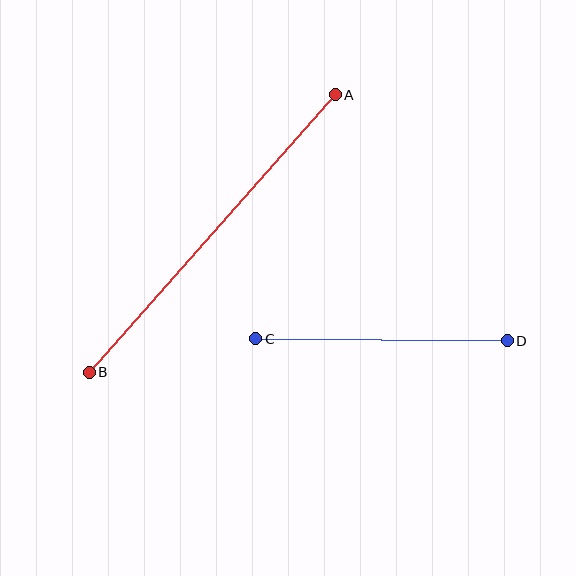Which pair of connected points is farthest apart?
Points A and B are farthest apart.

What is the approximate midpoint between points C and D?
The midpoint is at approximately (381, 340) pixels.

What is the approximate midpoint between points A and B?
The midpoint is at approximately (212, 234) pixels.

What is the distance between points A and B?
The distance is approximately 371 pixels.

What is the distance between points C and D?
The distance is approximately 252 pixels.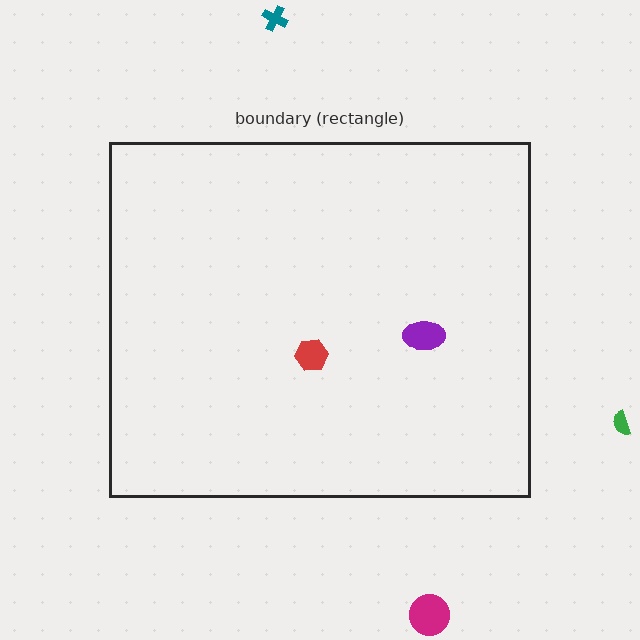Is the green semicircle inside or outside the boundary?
Outside.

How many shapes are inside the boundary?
2 inside, 3 outside.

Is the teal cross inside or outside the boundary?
Outside.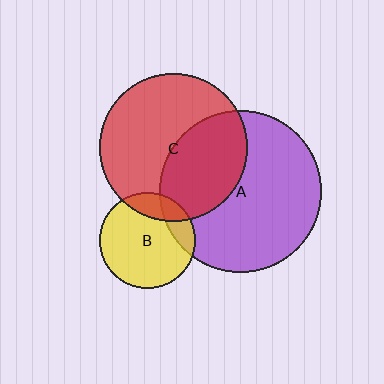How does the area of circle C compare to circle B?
Approximately 2.4 times.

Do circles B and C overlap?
Yes.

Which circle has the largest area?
Circle A (purple).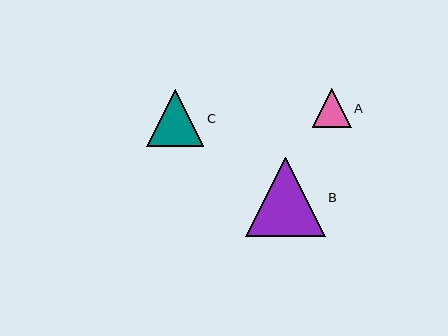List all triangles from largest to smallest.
From largest to smallest: B, C, A.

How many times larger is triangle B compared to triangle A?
Triangle B is approximately 2.0 times the size of triangle A.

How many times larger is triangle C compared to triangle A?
Triangle C is approximately 1.5 times the size of triangle A.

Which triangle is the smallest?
Triangle A is the smallest with a size of approximately 39 pixels.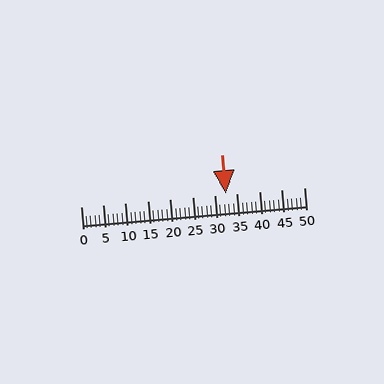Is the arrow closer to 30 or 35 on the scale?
The arrow is closer to 30.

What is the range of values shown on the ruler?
The ruler shows values from 0 to 50.